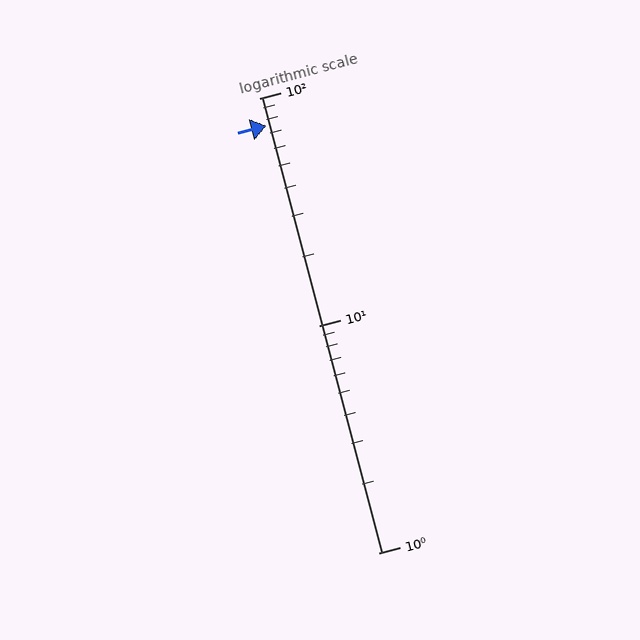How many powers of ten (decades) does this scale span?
The scale spans 2 decades, from 1 to 100.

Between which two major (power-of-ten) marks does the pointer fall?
The pointer is between 10 and 100.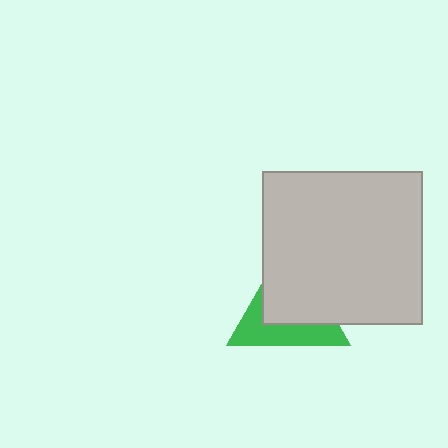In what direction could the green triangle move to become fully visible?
The green triangle could move toward the lower-left. That would shift it out from behind the light gray rectangle entirely.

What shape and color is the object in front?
The object in front is a light gray rectangle.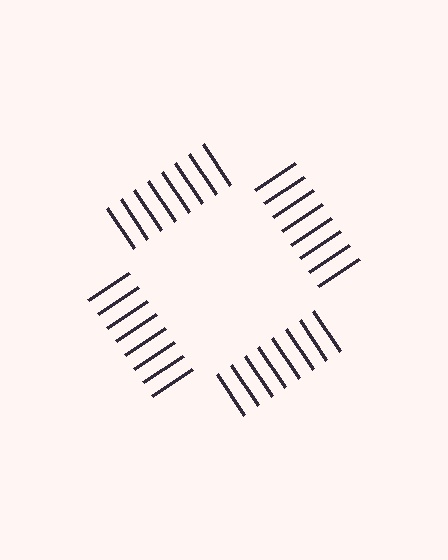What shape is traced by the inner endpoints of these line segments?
An illusory square — the line segments terminate on its edges but no continuous stroke is drawn.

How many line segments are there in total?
32 — 8 along each of the 4 edges.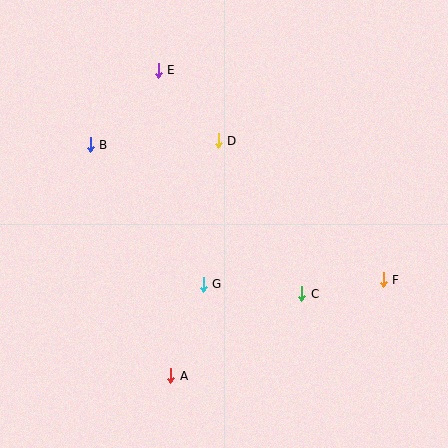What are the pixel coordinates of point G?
Point G is at (203, 284).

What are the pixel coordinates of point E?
Point E is at (158, 70).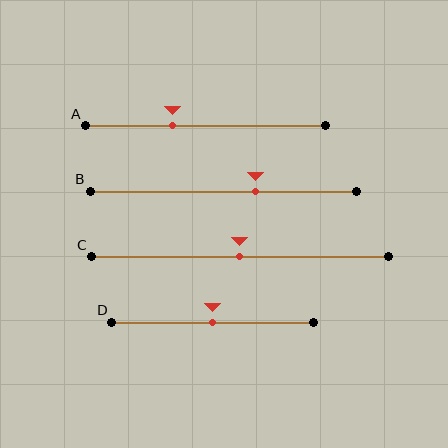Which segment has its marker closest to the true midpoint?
Segment C has its marker closest to the true midpoint.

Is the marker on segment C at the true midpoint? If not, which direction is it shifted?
Yes, the marker on segment C is at the true midpoint.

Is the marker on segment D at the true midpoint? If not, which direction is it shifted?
Yes, the marker on segment D is at the true midpoint.